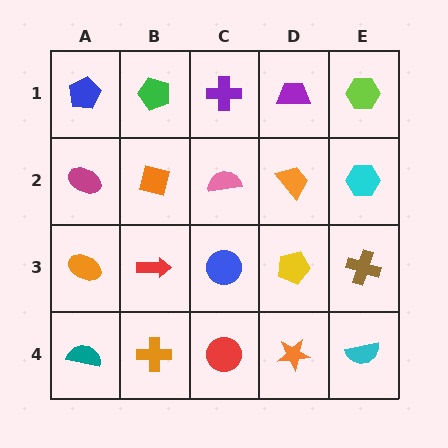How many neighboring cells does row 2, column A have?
3.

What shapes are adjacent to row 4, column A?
An orange ellipse (row 3, column A), an orange cross (row 4, column B).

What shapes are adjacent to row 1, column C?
A pink semicircle (row 2, column C), a green pentagon (row 1, column B), a purple trapezoid (row 1, column D).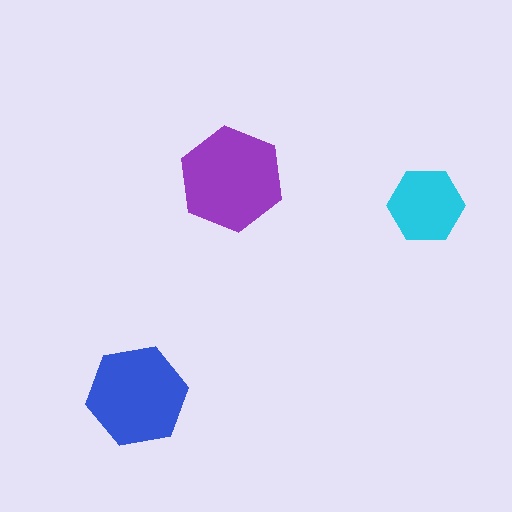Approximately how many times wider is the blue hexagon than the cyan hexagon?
About 1.5 times wider.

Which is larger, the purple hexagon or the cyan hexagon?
The purple one.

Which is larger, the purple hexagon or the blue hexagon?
The purple one.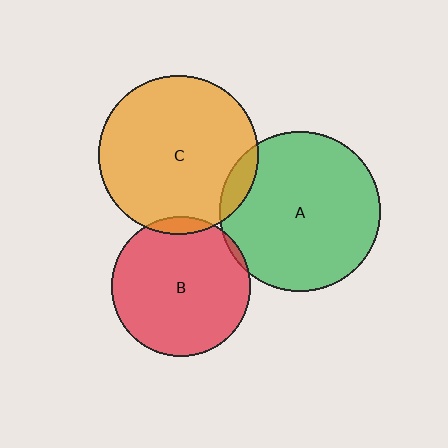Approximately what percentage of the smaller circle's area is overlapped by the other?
Approximately 5%.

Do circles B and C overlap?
Yes.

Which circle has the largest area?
Circle A (green).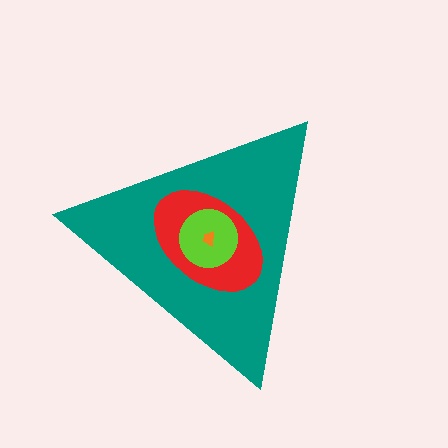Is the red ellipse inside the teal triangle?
Yes.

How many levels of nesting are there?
4.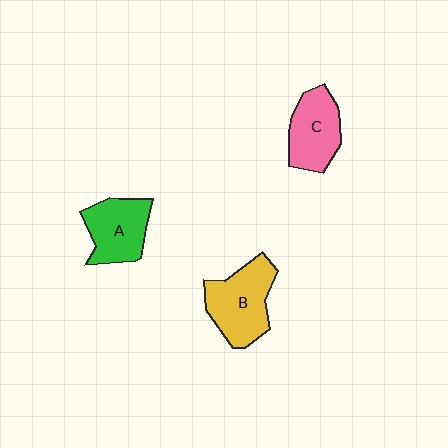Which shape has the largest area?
Shape B (yellow).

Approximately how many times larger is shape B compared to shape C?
Approximately 1.2 times.